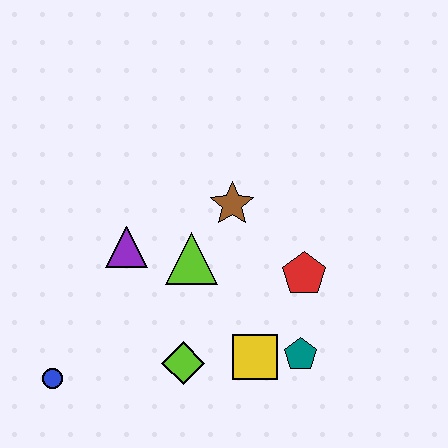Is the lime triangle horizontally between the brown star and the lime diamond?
Yes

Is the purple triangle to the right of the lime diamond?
No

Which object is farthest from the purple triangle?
The teal pentagon is farthest from the purple triangle.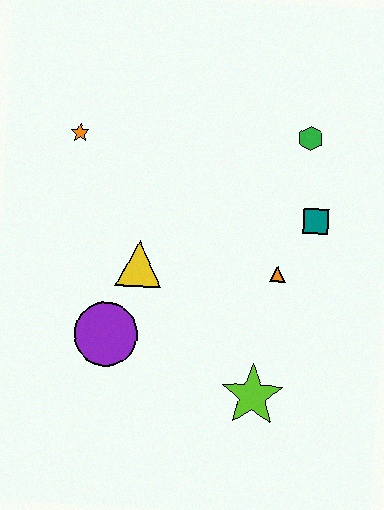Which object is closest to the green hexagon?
The teal square is closest to the green hexagon.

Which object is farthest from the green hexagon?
The purple circle is farthest from the green hexagon.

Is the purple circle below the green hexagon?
Yes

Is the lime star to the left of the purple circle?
No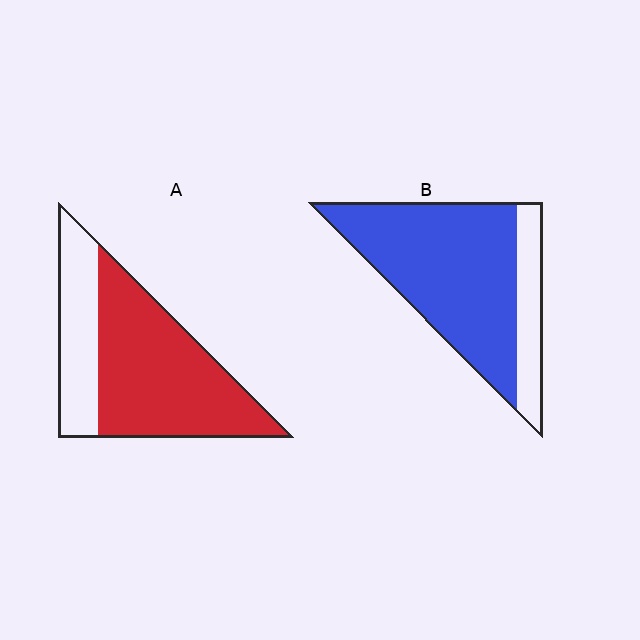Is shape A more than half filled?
Yes.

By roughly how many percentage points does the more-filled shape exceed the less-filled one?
By roughly 10 percentage points (B over A).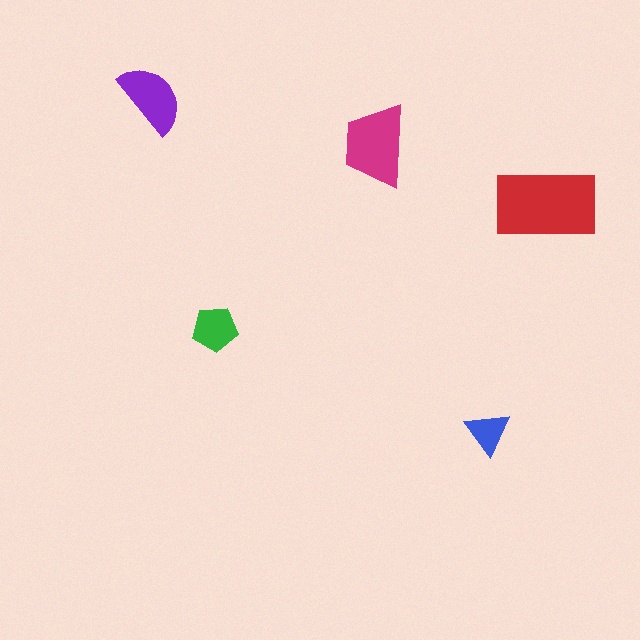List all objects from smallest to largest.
The blue triangle, the green pentagon, the purple semicircle, the magenta trapezoid, the red rectangle.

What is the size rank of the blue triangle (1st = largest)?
5th.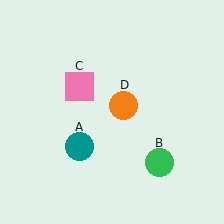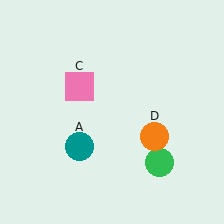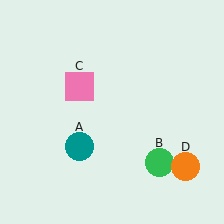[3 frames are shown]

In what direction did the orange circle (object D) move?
The orange circle (object D) moved down and to the right.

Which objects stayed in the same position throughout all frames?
Teal circle (object A) and green circle (object B) and pink square (object C) remained stationary.